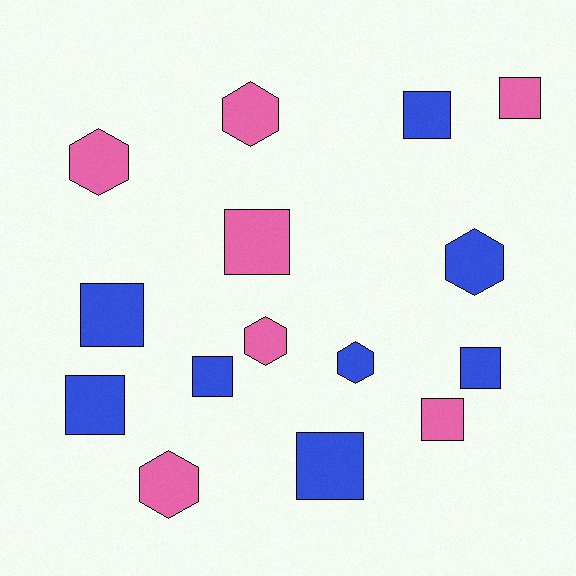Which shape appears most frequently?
Square, with 9 objects.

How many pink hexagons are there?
There are 4 pink hexagons.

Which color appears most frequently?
Blue, with 8 objects.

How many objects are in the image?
There are 15 objects.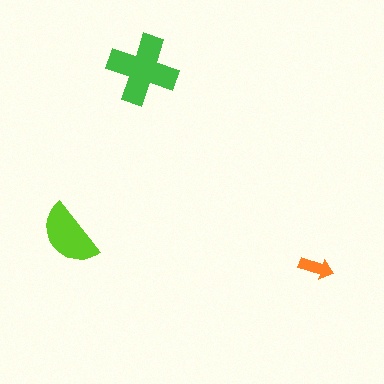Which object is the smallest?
The orange arrow.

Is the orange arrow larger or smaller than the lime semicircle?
Smaller.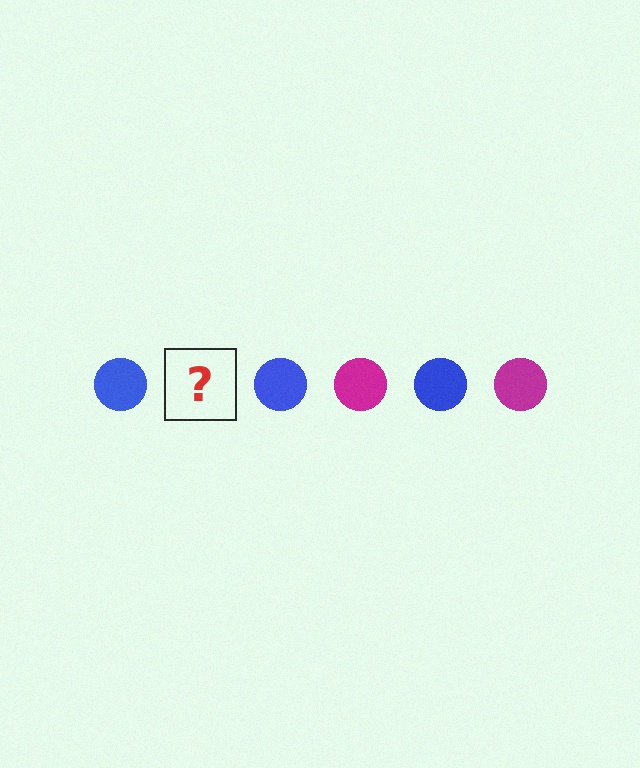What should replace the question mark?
The question mark should be replaced with a magenta circle.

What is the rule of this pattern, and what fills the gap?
The rule is that the pattern cycles through blue, magenta circles. The gap should be filled with a magenta circle.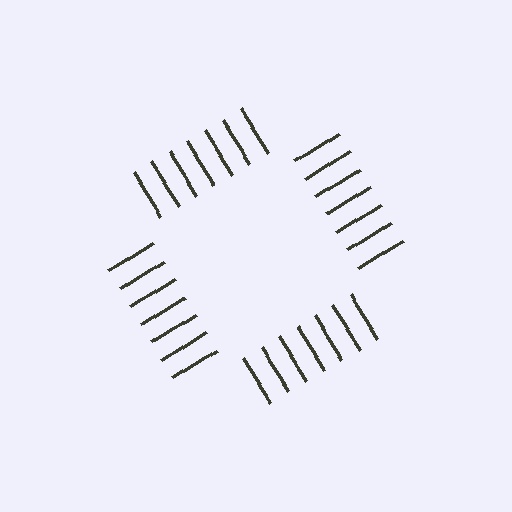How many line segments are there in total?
28 — 7 along each of the 4 edges.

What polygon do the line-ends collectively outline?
An illusory square — the line segments terminate on its edges but no continuous stroke is drawn.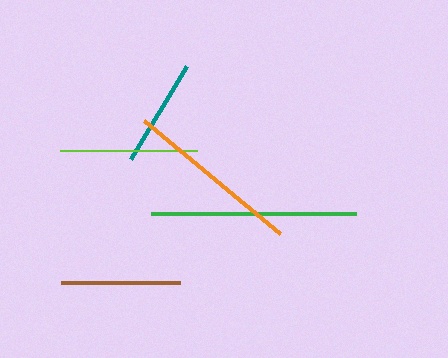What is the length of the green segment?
The green segment is approximately 205 pixels long.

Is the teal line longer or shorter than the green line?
The green line is longer than the teal line.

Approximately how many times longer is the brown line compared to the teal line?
The brown line is approximately 1.1 times the length of the teal line.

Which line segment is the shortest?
The teal line is the shortest at approximately 108 pixels.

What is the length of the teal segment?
The teal segment is approximately 108 pixels long.